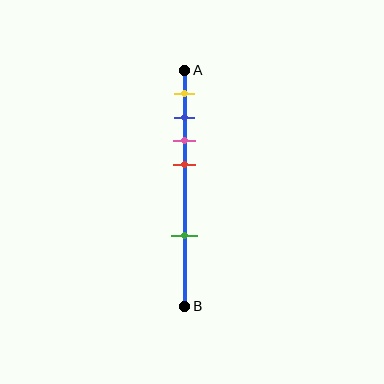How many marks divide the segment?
There are 5 marks dividing the segment.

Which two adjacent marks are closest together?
The blue and pink marks are the closest adjacent pair.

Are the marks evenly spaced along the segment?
No, the marks are not evenly spaced.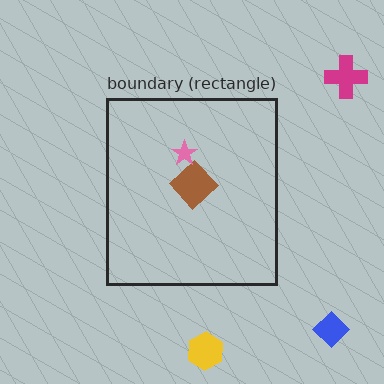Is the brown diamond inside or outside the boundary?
Inside.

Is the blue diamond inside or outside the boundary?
Outside.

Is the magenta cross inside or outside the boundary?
Outside.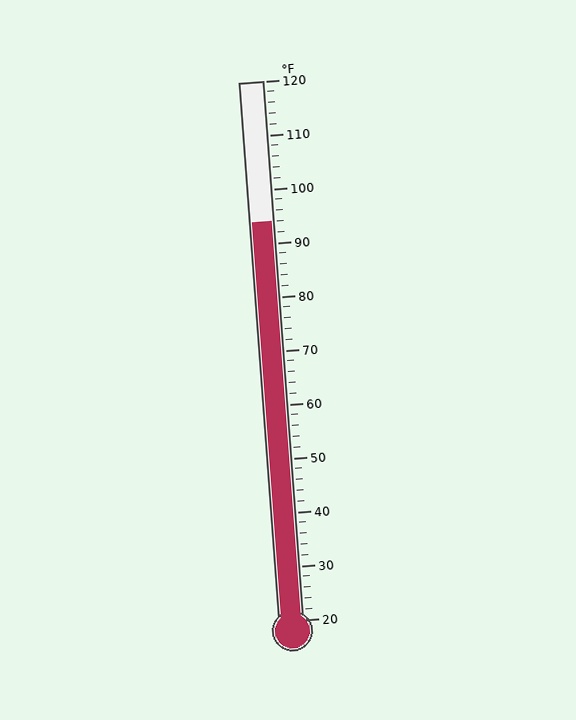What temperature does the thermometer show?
The thermometer shows approximately 94°F.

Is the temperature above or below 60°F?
The temperature is above 60°F.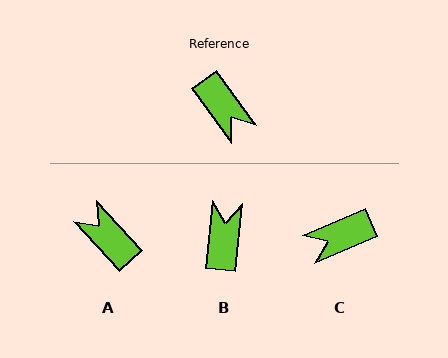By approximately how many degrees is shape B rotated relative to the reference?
Approximately 139 degrees counter-clockwise.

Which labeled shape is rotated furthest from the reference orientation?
A, about 173 degrees away.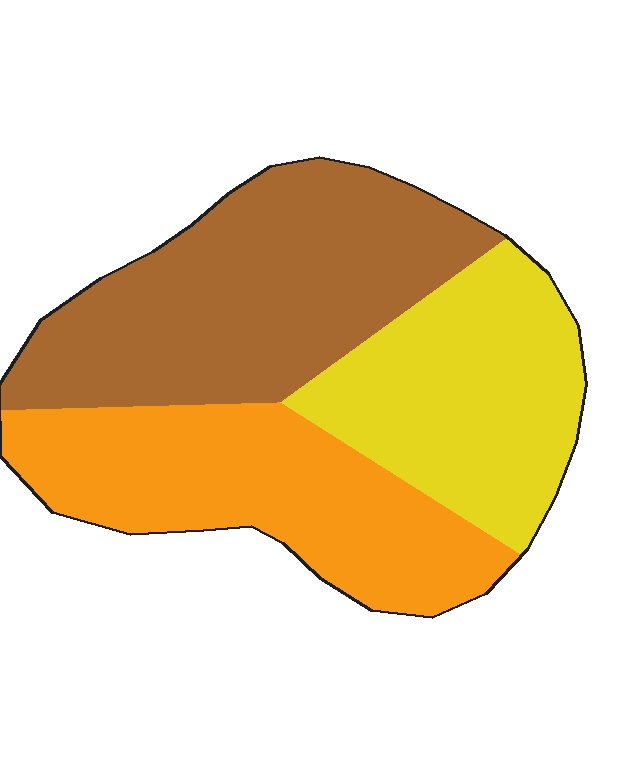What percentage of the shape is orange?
Orange takes up about one third (1/3) of the shape.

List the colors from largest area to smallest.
From largest to smallest: brown, orange, yellow.